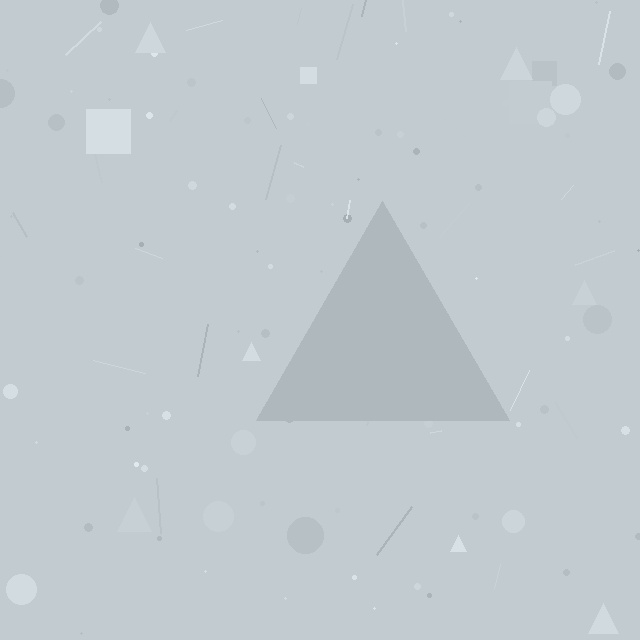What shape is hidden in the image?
A triangle is hidden in the image.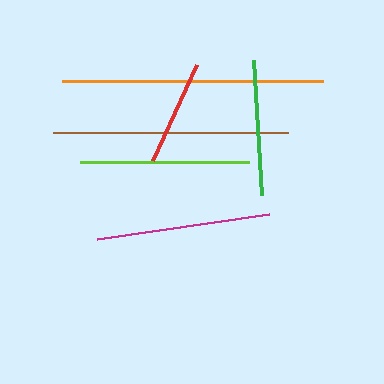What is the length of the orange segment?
The orange segment is approximately 261 pixels long.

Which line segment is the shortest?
The red line is the shortest at approximately 105 pixels.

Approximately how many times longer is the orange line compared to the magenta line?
The orange line is approximately 1.5 times the length of the magenta line.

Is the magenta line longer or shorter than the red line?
The magenta line is longer than the red line.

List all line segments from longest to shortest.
From longest to shortest: orange, brown, magenta, lime, green, red.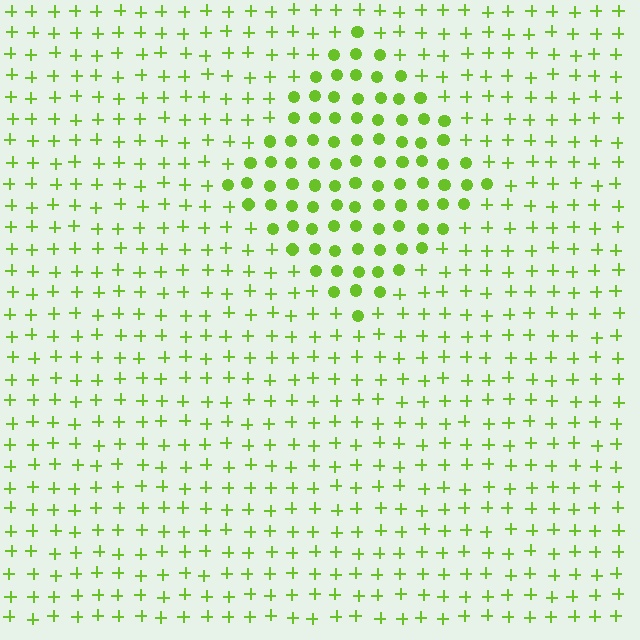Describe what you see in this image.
The image is filled with small lime elements arranged in a uniform grid. A diamond-shaped region contains circles, while the surrounding area contains plus signs. The boundary is defined purely by the change in element shape.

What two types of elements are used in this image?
The image uses circles inside the diamond region and plus signs outside it.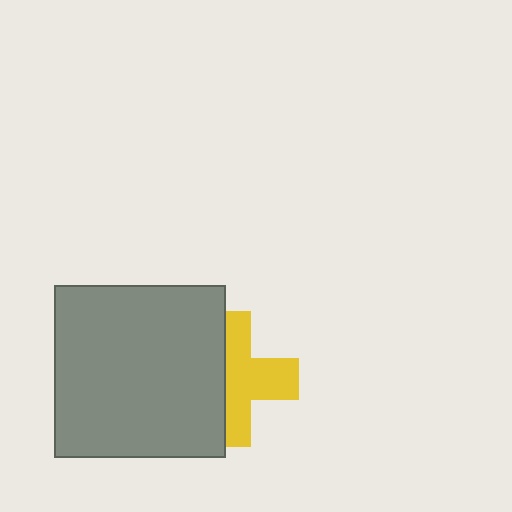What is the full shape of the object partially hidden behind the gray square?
The partially hidden object is a yellow cross.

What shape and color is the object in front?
The object in front is a gray square.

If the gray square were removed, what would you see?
You would see the complete yellow cross.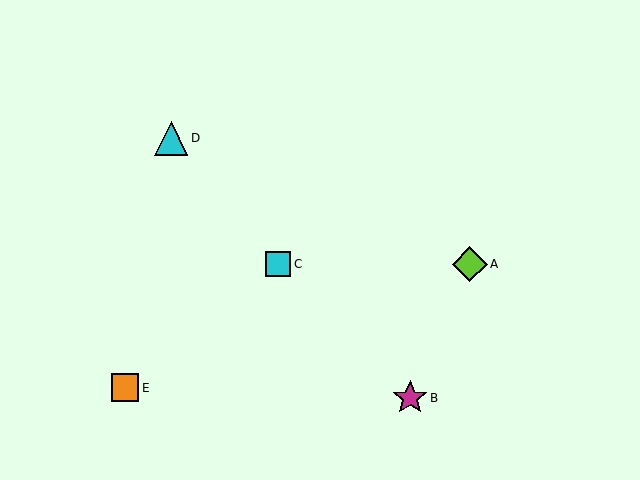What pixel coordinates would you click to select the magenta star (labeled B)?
Click at (410, 398) to select the magenta star B.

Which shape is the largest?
The lime diamond (labeled A) is the largest.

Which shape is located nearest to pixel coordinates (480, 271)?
The lime diamond (labeled A) at (470, 264) is nearest to that location.